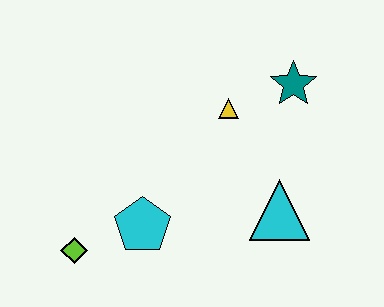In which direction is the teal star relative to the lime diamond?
The teal star is to the right of the lime diamond.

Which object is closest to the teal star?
The yellow triangle is closest to the teal star.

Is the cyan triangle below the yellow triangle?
Yes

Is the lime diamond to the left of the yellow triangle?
Yes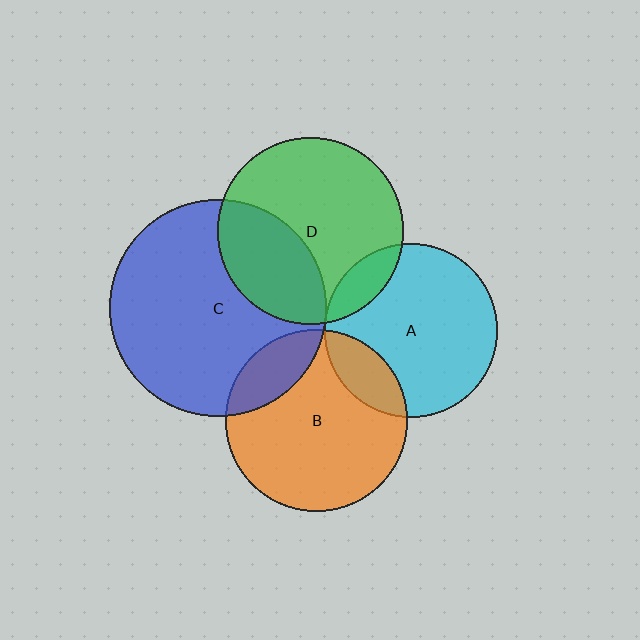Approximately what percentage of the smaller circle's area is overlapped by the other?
Approximately 10%.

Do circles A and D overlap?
Yes.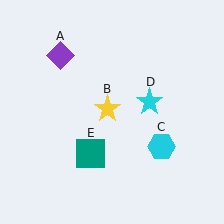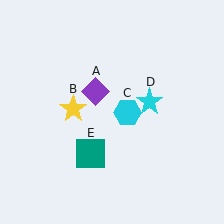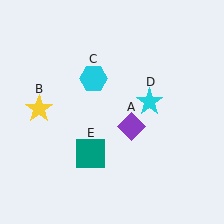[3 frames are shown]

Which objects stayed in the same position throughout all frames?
Cyan star (object D) and teal square (object E) remained stationary.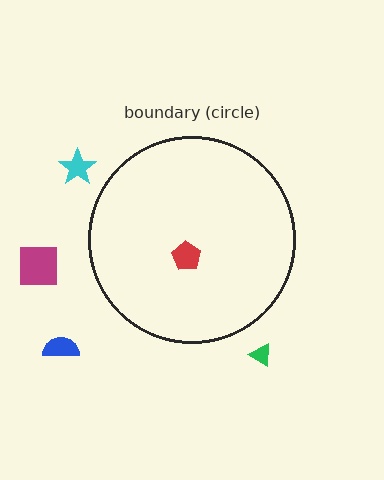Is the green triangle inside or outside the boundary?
Outside.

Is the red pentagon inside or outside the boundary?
Inside.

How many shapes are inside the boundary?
1 inside, 4 outside.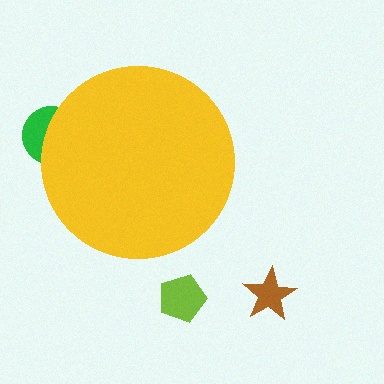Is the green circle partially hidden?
Yes, the green circle is partially hidden behind the yellow circle.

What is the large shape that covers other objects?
A yellow circle.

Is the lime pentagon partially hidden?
No, the lime pentagon is fully visible.